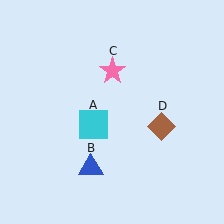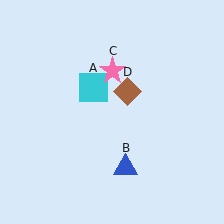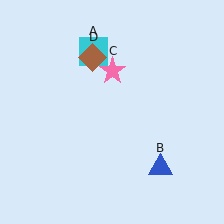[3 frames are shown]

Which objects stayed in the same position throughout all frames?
Pink star (object C) remained stationary.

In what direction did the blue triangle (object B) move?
The blue triangle (object B) moved right.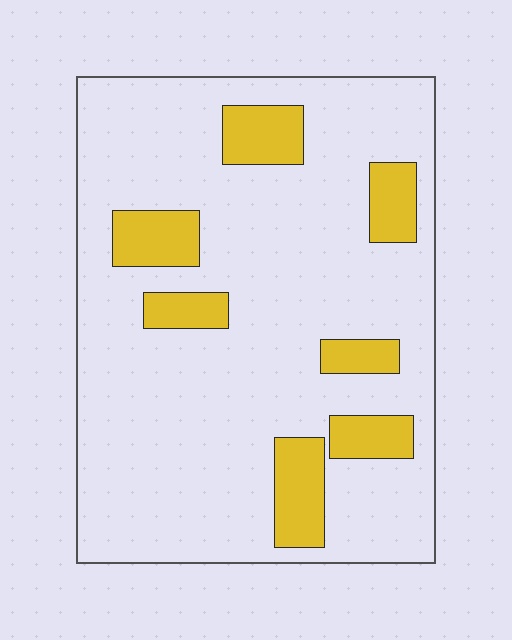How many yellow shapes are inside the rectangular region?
7.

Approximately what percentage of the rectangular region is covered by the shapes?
Approximately 15%.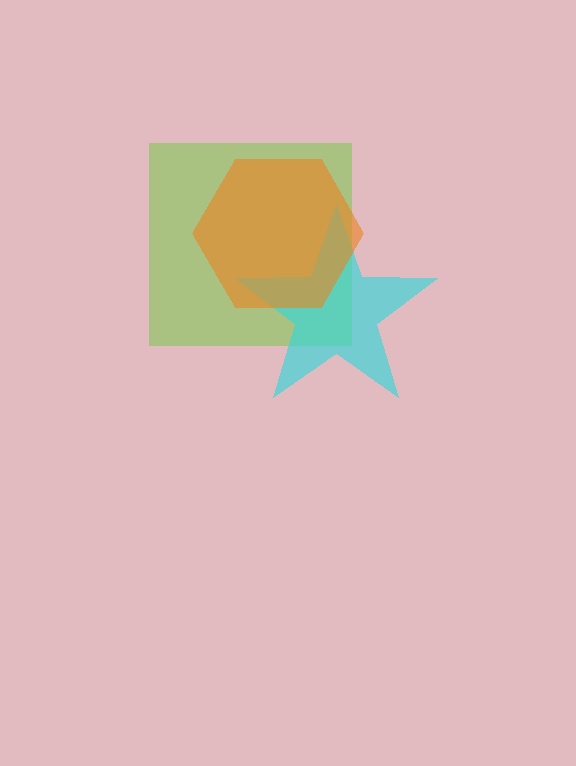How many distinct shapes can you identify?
There are 3 distinct shapes: a lime square, a cyan star, an orange hexagon.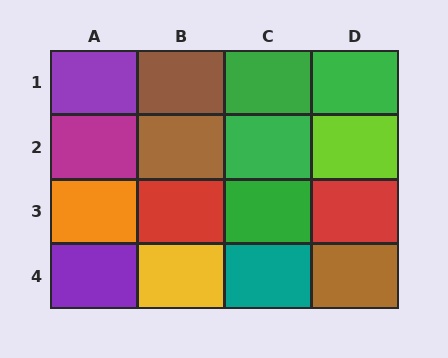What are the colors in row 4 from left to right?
Purple, yellow, teal, brown.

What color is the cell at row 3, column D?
Red.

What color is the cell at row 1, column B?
Brown.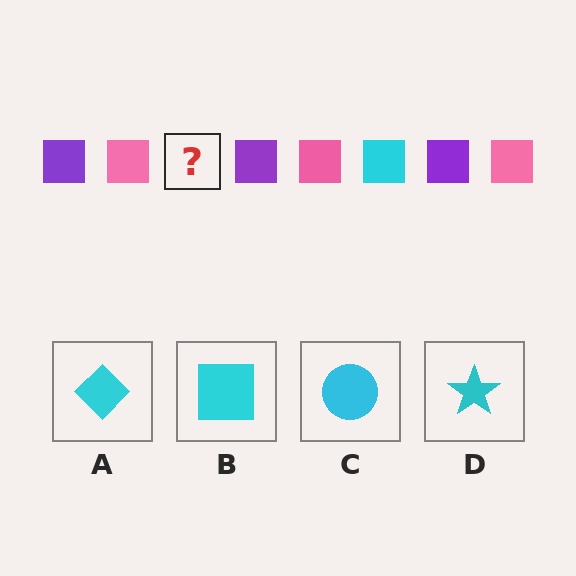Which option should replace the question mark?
Option B.